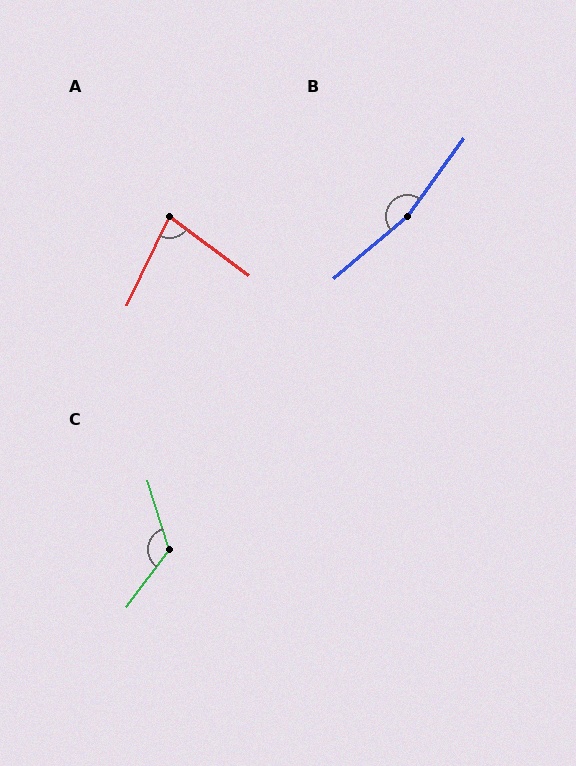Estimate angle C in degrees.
Approximately 126 degrees.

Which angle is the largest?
B, at approximately 166 degrees.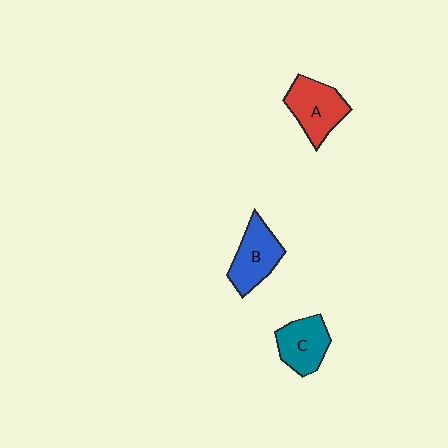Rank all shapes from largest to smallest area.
From largest to smallest: A (red), B (blue), C (teal).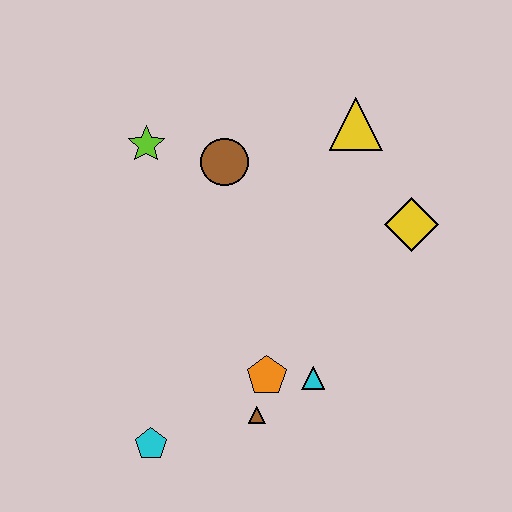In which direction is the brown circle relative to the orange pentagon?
The brown circle is above the orange pentagon.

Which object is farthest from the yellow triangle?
The cyan pentagon is farthest from the yellow triangle.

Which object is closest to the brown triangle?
The orange pentagon is closest to the brown triangle.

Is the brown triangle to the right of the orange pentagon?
No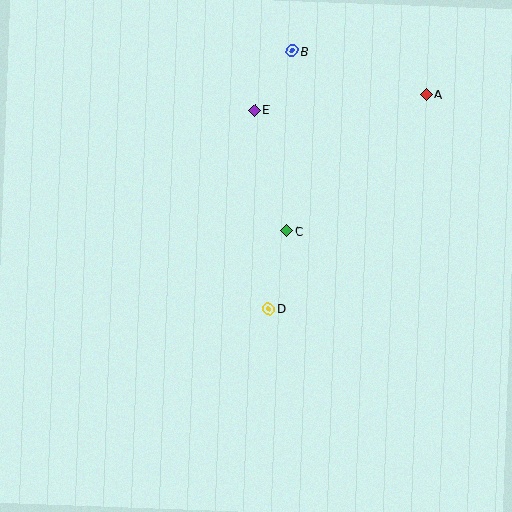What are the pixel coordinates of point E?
Point E is at (255, 110).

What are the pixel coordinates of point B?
Point B is at (292, 51).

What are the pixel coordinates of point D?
Point D is at (269, 309).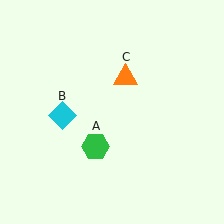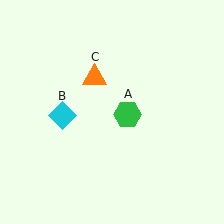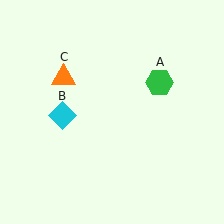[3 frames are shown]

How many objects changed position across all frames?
2 objects changed position: green hexagon (object A), orange triangle (object C).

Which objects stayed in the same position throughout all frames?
Cyan diamond (object B) remained stationary.